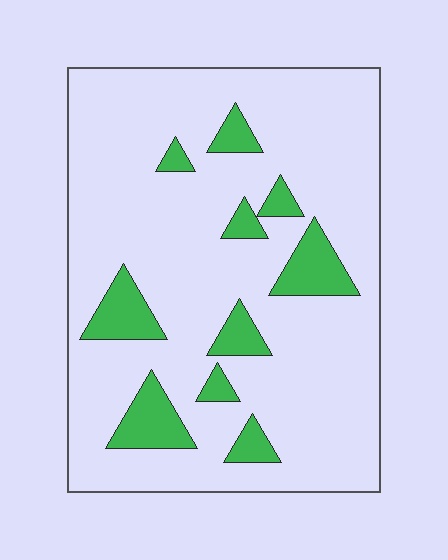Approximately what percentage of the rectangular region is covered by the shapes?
Approximately 15%.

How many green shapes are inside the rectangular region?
10.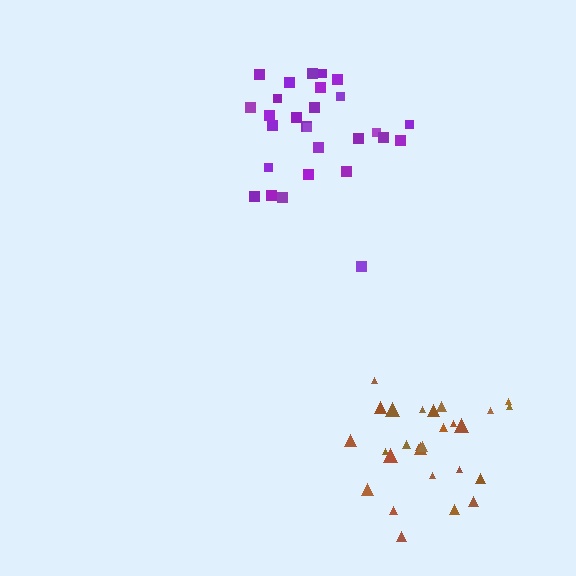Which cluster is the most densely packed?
Purple.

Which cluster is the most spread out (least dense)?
Brown.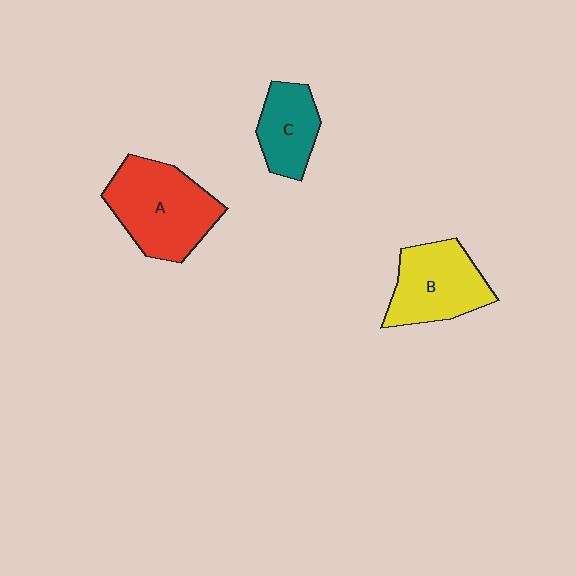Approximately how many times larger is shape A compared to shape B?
Approximately 1.2 times.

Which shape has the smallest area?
Shape C (teal).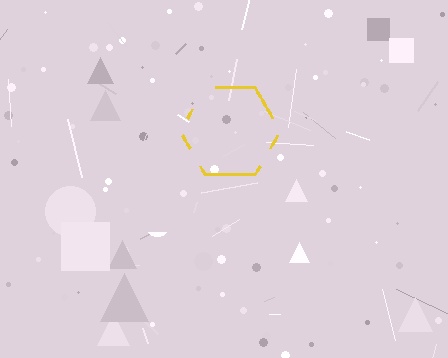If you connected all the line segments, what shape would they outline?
They would outline a hexagon.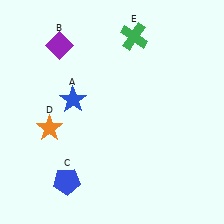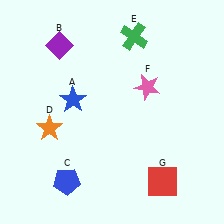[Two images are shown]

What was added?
A pink star (F), a red square (G) were added in Image 2.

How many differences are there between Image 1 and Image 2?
There are 2 differences between the two images.